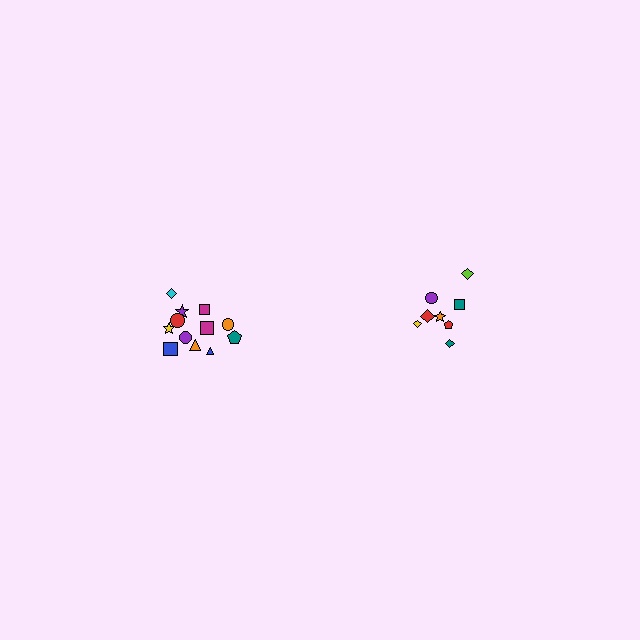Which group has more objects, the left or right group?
The left group.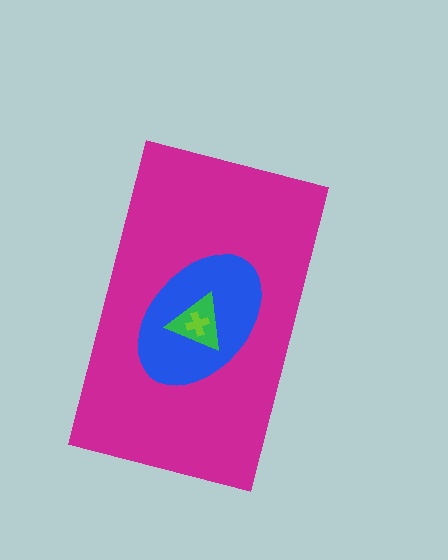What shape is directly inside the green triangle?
The lime cross.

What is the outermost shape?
The magenta rectangle.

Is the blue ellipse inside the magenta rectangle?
Yes.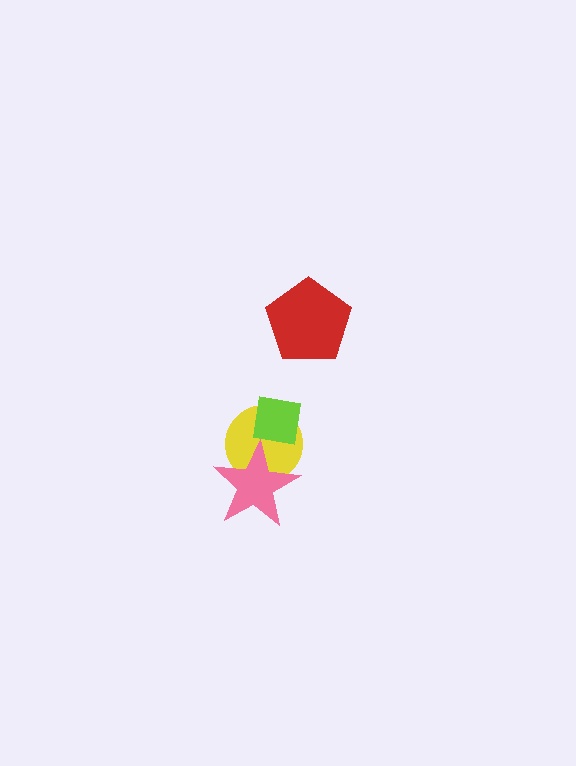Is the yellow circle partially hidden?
Yes, it is partially covered by another shape.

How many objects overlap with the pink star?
1 object overlaps with the pink star.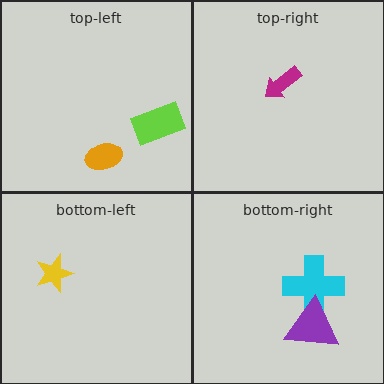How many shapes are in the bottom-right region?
2.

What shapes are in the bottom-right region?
The cyan cross, the purple triangle.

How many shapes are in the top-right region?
1.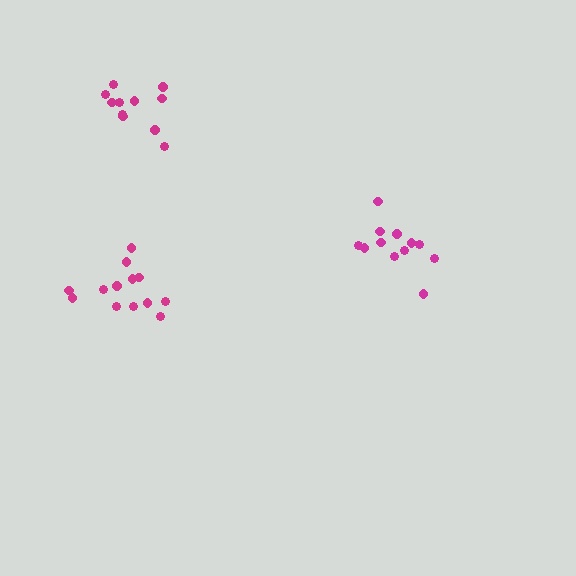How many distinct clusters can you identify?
There are 3 distinct clusters.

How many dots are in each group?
Group 1: 13 dots, Group 2: 12 dots, Group 3: 11 dots (36 total).